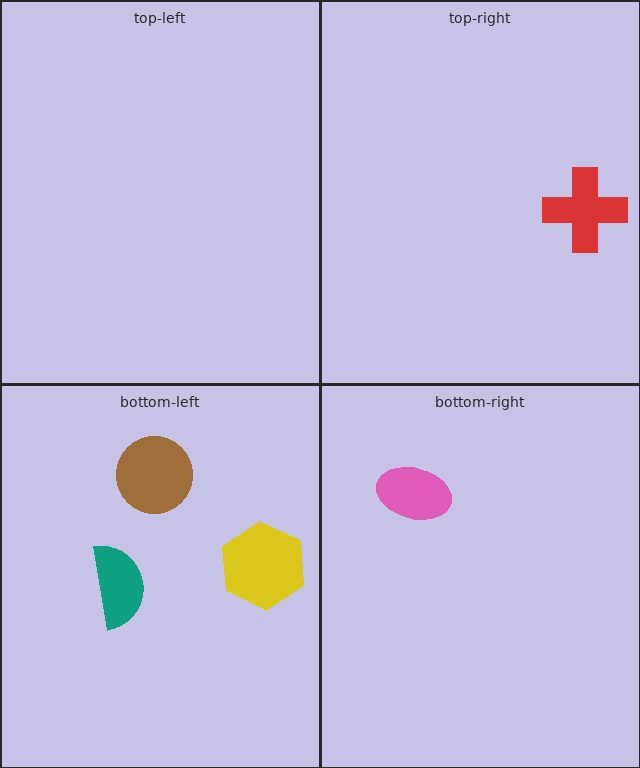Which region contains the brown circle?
The bottom-left region.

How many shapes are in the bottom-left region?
3.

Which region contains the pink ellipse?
The bottom-right region.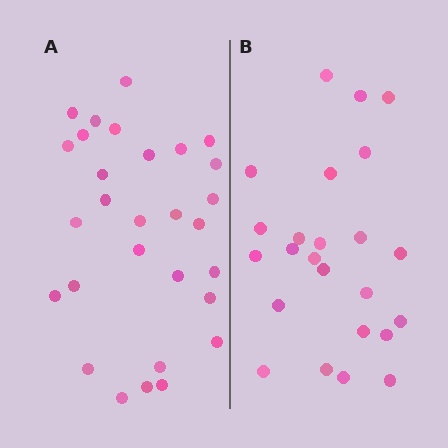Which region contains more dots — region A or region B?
Region A (the left region) has more dots.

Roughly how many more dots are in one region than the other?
Region A has about 5 more dots than region B.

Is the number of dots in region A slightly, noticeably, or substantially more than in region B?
Region A has only slightly more — the two regions are fairly close. The ratio is roughly 1.2 to 1.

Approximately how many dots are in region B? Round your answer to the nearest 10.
About 20 dots. (The exact count is 24, which rounds to 20.)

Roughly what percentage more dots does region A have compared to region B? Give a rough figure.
About 20% more.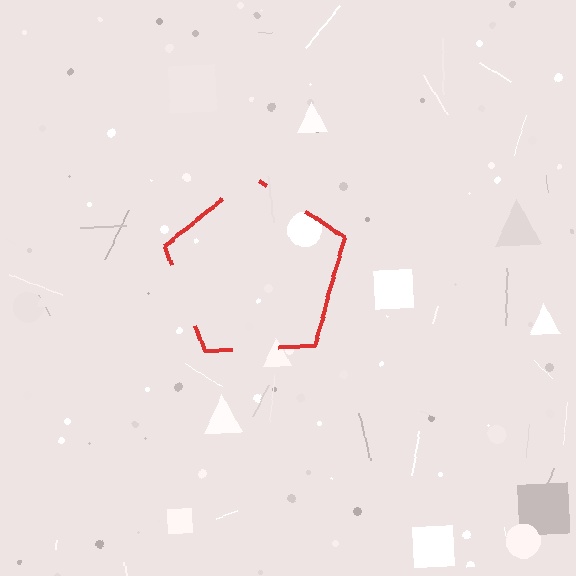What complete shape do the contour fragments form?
The contour fragments form a pentagon.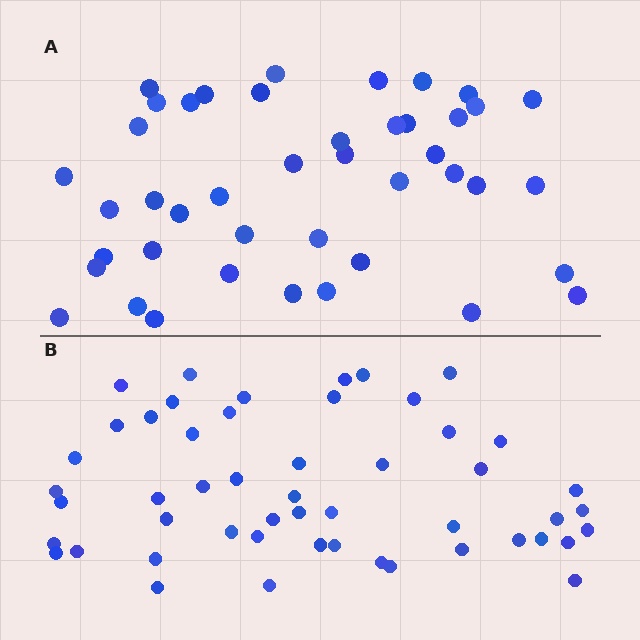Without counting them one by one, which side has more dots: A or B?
Region B (the bottom region) has more dots.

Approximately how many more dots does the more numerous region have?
Region B has roughly 8 or so more dots than region A.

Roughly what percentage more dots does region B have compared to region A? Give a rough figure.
About 20% more.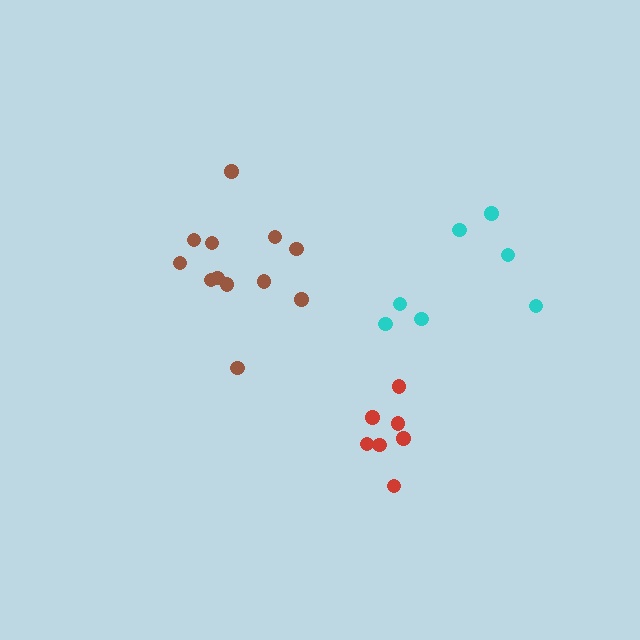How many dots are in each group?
Group 1: 12 dots, Group 2: 7 dots, Group 3: 7 dots (26 total).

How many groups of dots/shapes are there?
There are 3 groups.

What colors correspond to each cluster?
The clusters are colored: brown, cyan, red.